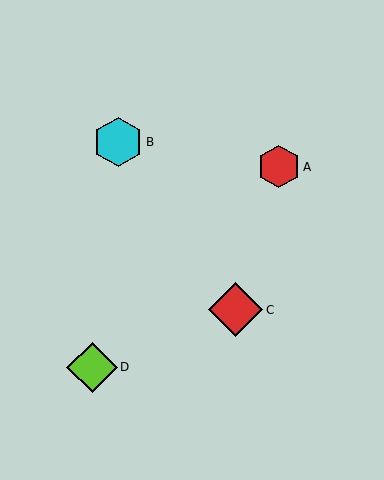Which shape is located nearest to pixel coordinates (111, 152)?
The cyan hexagon (labeled B) at (118, 142) is nearest to that location.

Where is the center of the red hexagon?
The center of the red hexagon is at (279, 167).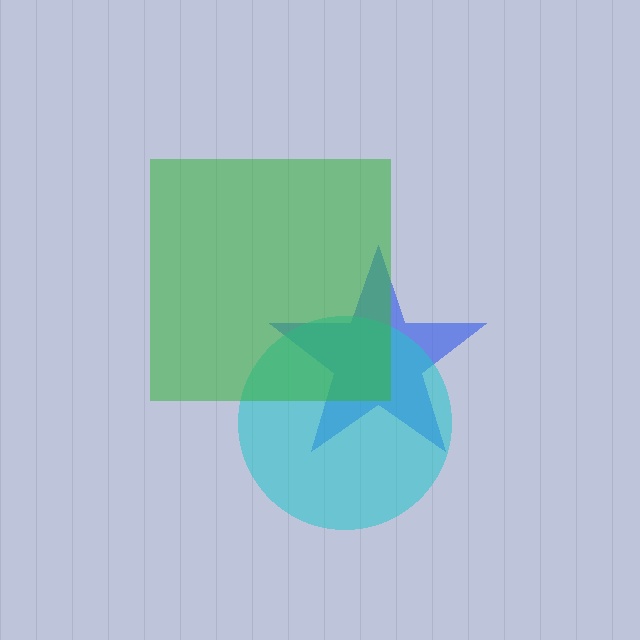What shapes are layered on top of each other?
The layered shapes are: a blue star, a cyan circle, a green square.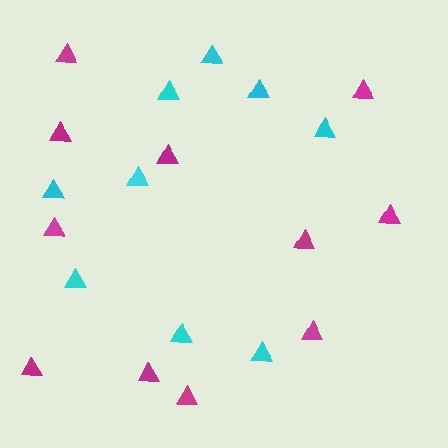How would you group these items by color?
There are 2 groups: one group of cyan triangles (9) and one group of magenta triangles (11).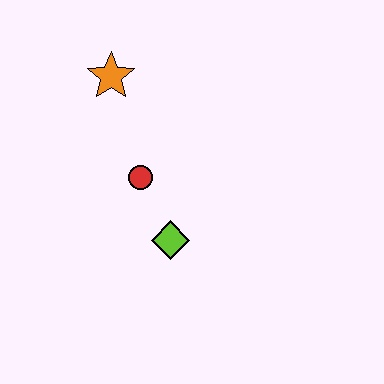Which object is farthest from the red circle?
The orange star is farthest from the red circle.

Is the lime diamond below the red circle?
Yes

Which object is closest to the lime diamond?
The red circle is closest to the lime diamond.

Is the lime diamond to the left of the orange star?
No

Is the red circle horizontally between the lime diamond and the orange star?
Yes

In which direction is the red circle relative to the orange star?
The red circle is below the orange star.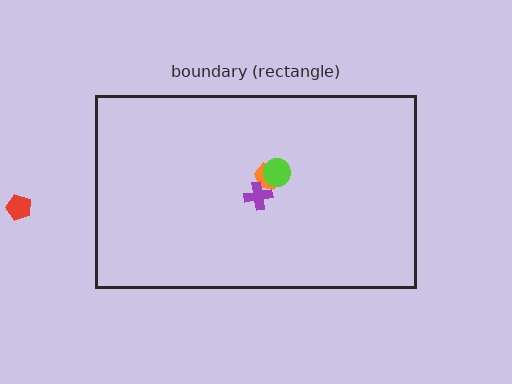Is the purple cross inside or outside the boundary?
Inside.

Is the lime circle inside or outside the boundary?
Inside.